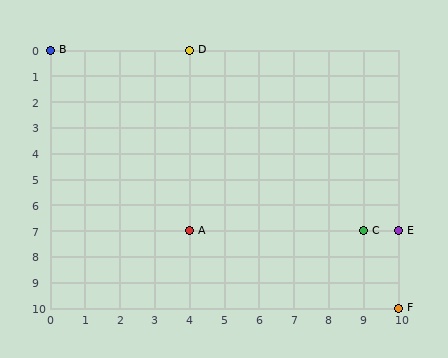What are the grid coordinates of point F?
Point F is at grid coordinates (10, 10).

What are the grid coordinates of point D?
Point D is at grid coordinates (4, 0).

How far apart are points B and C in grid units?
Points B and C are 9 columns and 7 rows apart (about 11.4 grid units diagonally).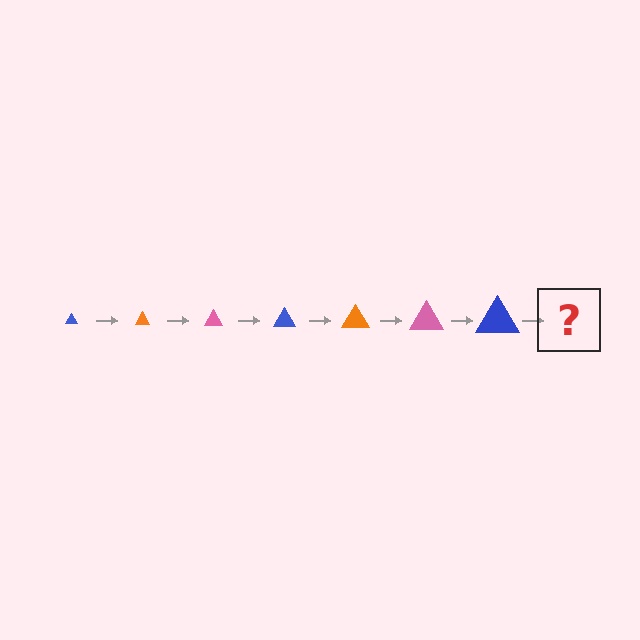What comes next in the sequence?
The next element should be an orange triangle, larger than the previous one.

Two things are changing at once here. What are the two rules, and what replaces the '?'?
The two rules are that the triangle grows larger each step and the color cycles through blue, orange, and pink. The '?' should be an orange triangle, larger than the previous one.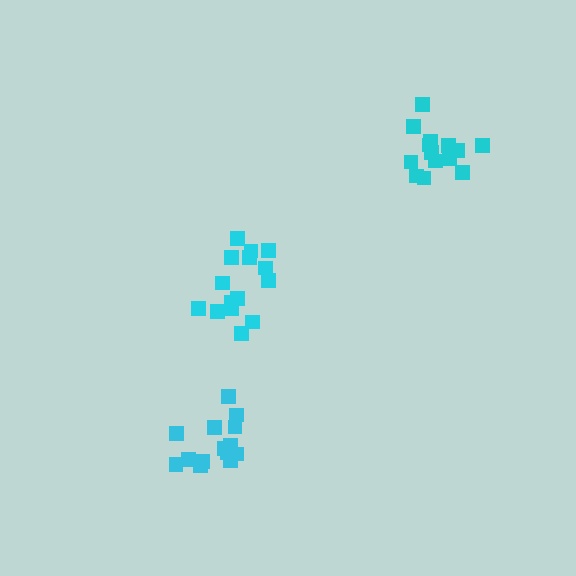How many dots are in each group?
Group 1: 15 dots, Group 2: 14 dots, Group 3: 14 dots (43 total).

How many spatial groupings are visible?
There are 3 spatial groupings.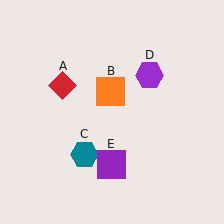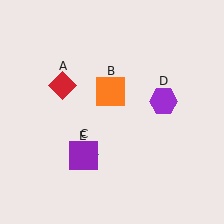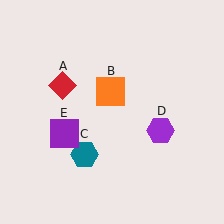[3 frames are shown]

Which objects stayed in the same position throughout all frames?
Red diamond (object A) and orange square (object B) and teal hexagon (object C) remained stationary.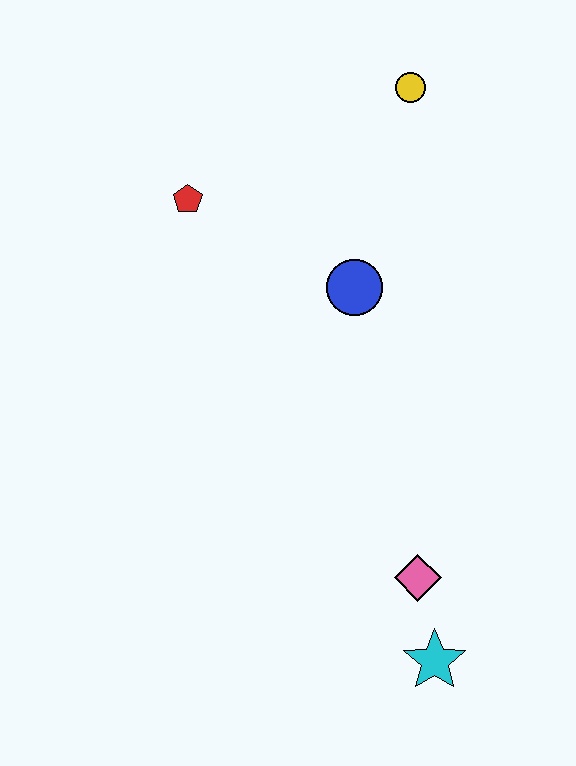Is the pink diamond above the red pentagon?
No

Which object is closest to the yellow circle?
The blue circle is closest to the yellow circle.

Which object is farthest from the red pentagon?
The cyan star is farthest from the red pentagon.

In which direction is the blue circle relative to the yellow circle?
The blue circle is below the yellow circle.